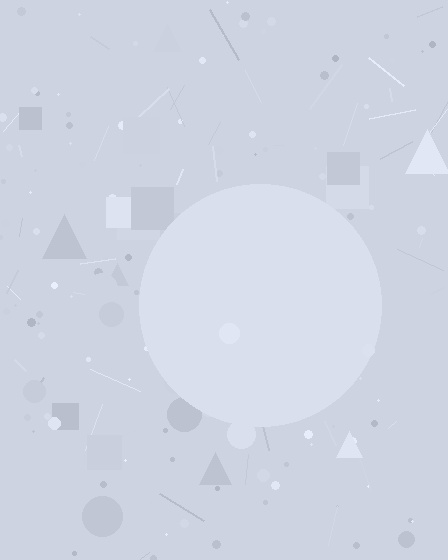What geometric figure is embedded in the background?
A circle is embedded in the background.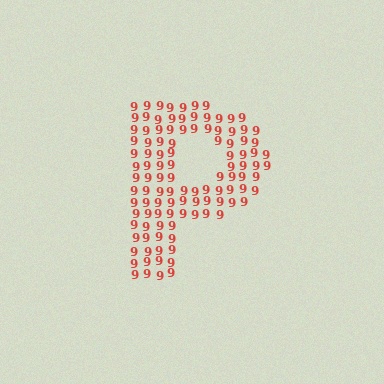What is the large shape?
The large shape is the letter P.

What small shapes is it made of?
It is made of small digit 9's.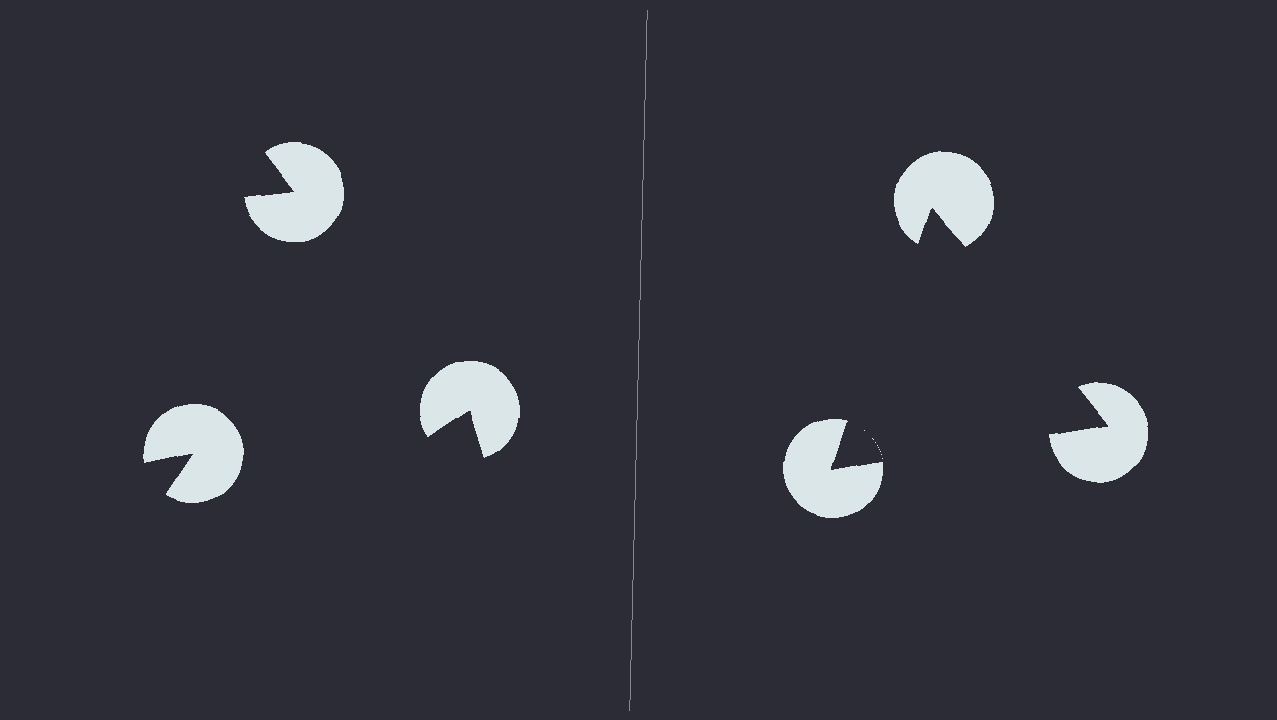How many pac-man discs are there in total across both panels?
6 — 3 on each side.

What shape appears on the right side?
An illusory triangle.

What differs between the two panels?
The pac-man discs are positioned identically on both sides; only the wedge orientations differ. On the right they align to a triangle; on the left they are misaligned.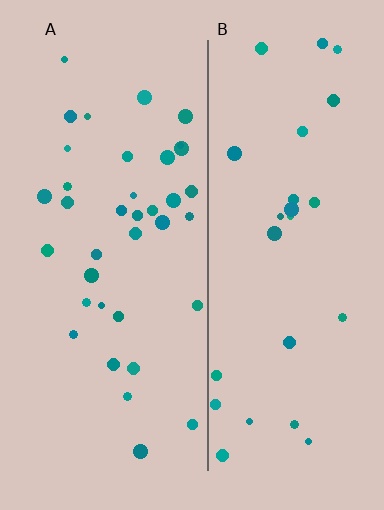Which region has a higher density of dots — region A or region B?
A (the left).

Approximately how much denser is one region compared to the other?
Approximately 1.4× — region A over region B.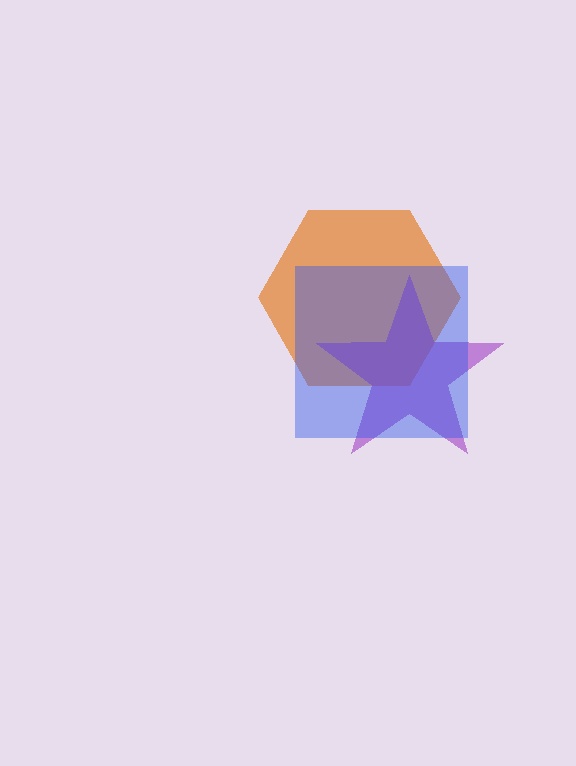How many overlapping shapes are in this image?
There are 3 overlapping shapes in the image.